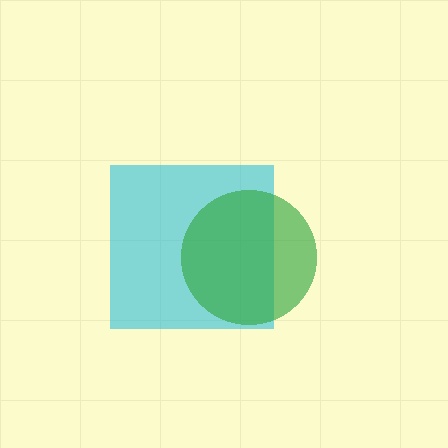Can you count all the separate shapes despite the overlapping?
Yes, there are 2 separate shapes.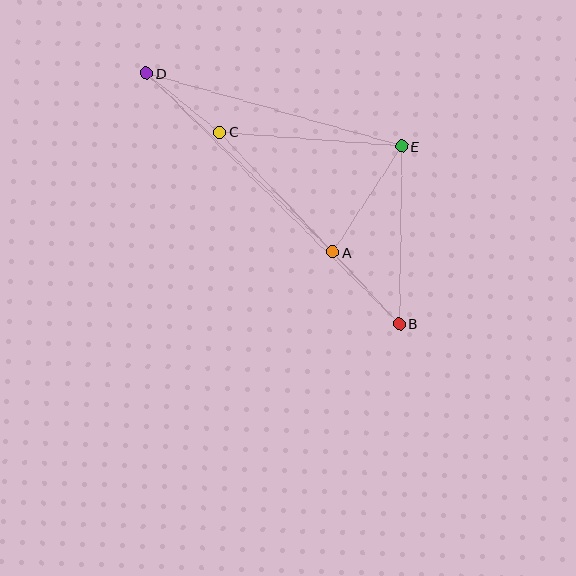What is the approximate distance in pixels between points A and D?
The distance between A and D is approximately 258 pixels.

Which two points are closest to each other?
Points C and D are closest to each other.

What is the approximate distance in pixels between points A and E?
The distance between A and E is approximately 126 pixels.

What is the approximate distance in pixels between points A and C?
The distance between A and C is approximately 165 pixels.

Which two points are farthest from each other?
Points B and D are farthest from each other.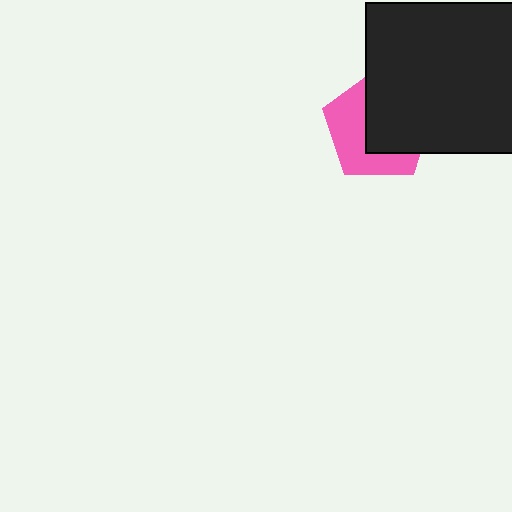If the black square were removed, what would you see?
You would see the complete pink pentagon.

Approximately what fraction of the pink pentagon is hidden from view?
Roughly 53% of the pink pentagon is hidden behind the black square.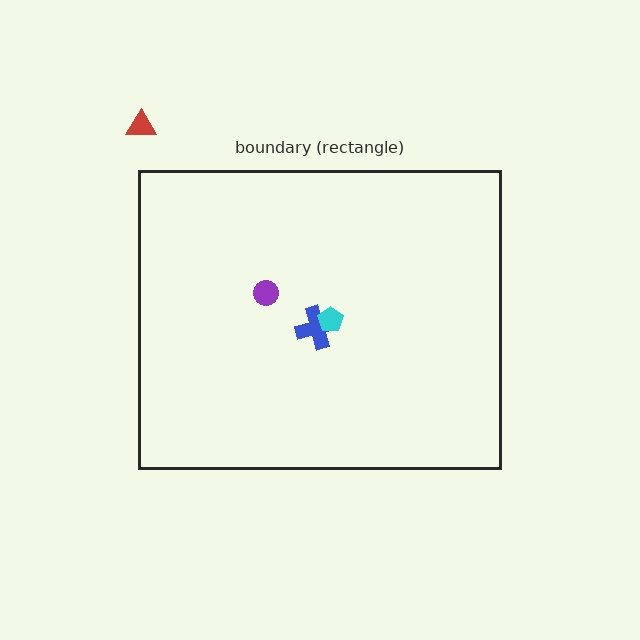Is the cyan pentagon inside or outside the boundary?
Inside.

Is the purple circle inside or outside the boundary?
Inside.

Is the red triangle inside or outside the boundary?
Outside.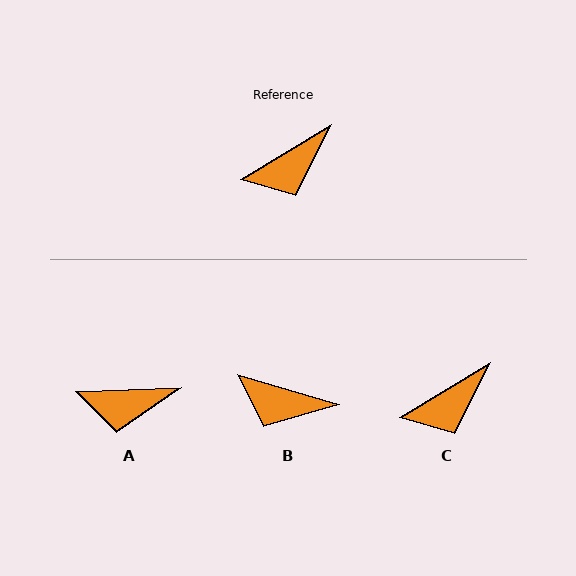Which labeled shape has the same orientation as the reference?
C.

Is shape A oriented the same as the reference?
No, it is off by about 29 degrees.